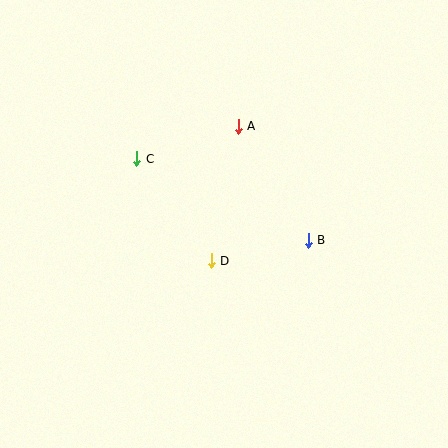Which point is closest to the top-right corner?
Point A is closest to the top-right corner.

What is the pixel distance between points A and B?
The distance between A and B is 133 pixels.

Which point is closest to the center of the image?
Point D at (211, 260) is closest to the center.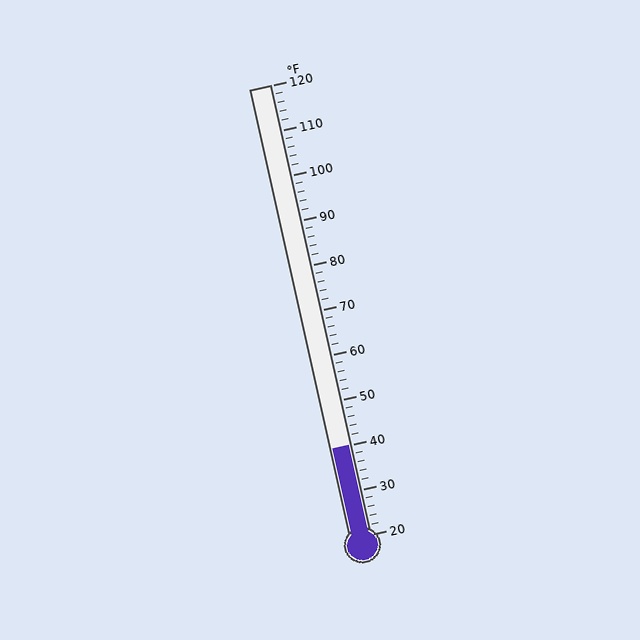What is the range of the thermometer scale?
The thermometer scale ranges from 20°F to 120°F.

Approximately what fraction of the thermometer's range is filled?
The thermometer is filled to approximately 20% of its range.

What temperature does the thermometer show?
The thermometer shows approximately 40°F.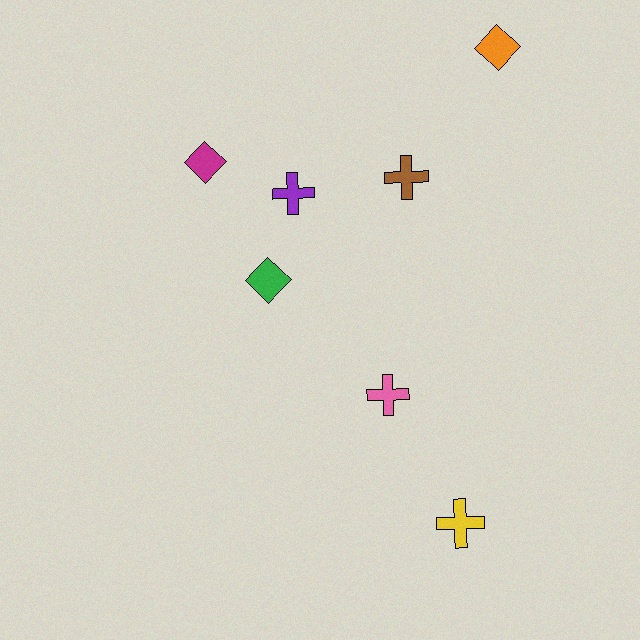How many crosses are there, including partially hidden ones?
There are 4 crosses.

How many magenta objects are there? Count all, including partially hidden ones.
There is 1 magenta object.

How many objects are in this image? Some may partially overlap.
There are 7 objects.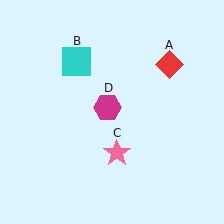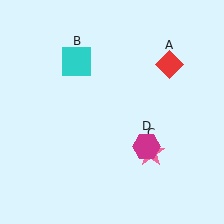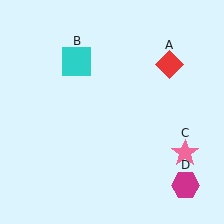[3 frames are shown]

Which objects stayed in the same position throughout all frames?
Red diamond (object A) and cyan square (object B) remained stationary.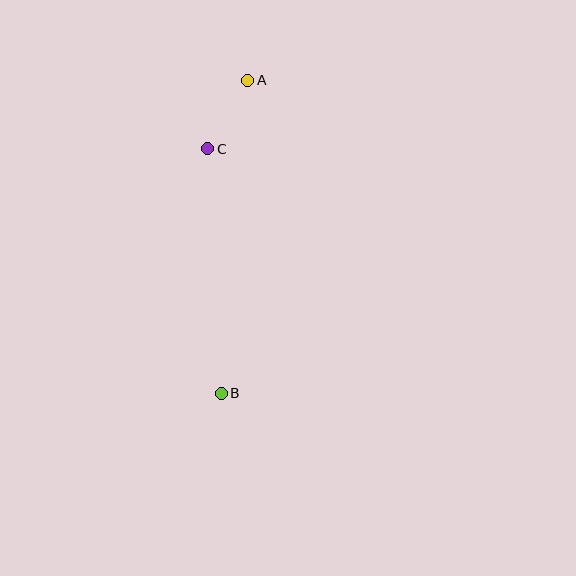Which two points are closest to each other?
Points A and C are closest to each other.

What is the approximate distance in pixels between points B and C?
The distance between B and C is approximately 245 pixels.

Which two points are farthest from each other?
Points A and B are farthest from each other.